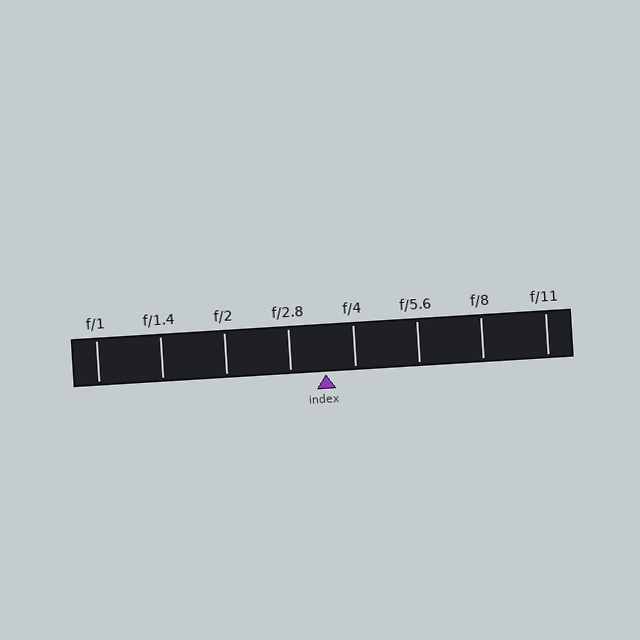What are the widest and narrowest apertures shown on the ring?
The widest aperture shown is f/1 and the narrowest is f/11.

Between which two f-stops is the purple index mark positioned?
The index mark is between f/2.8 and f/4.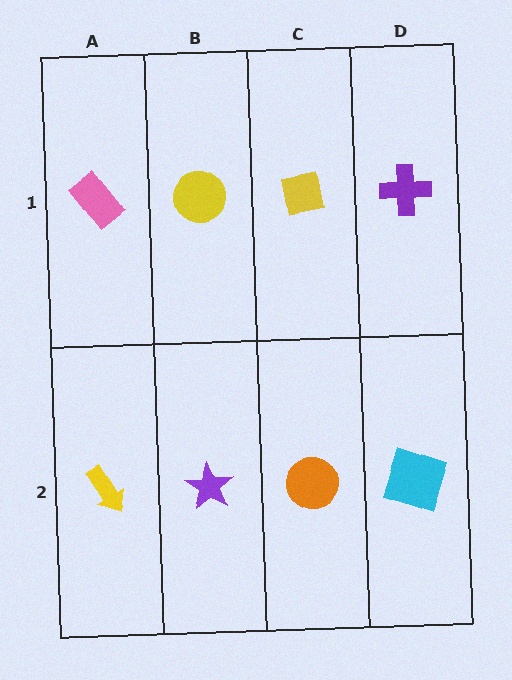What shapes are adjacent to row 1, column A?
A yellow arrow (row 2, column A), a yellow circle (row 1, column B).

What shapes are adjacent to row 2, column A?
A pink rectangle (row 1, column A), a purple star (row 2, column B).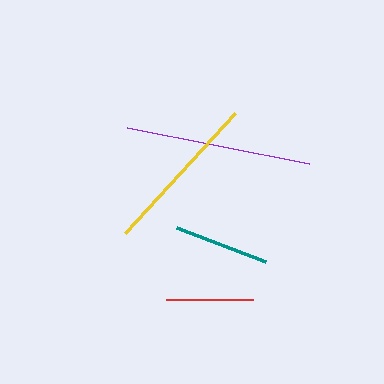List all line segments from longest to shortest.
From longest to shortest: purple, yellow, teal, red.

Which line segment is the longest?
The purple line is the longest at approximately 185 pixels.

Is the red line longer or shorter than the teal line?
The teal line is longer than the red line.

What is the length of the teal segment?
The teal segment is approximately 95 pixels long.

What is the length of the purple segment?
The purple segment is approximately 185 pixels long.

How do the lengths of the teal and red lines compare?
The teal and red lines are approximately the same length.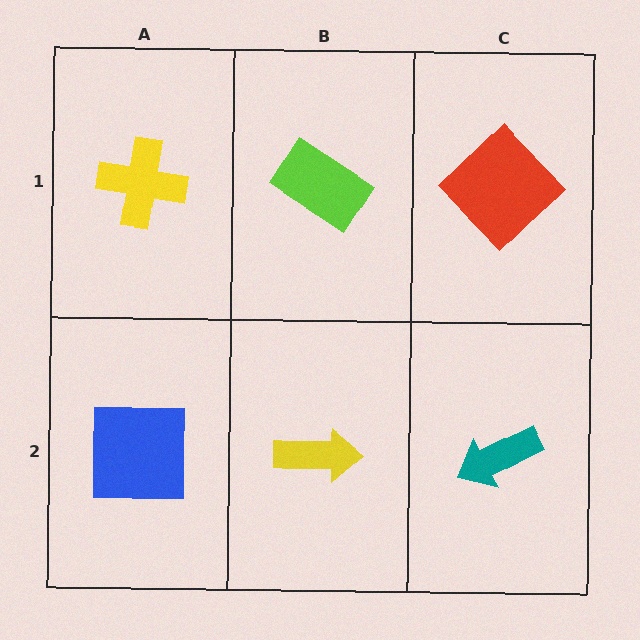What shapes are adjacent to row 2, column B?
A lime rectangle (row 1, column B), a blue square (row 2, column A), a teal arrow (row 2, column C).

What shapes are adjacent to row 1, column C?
A teal arrow (row 2, column C), a lime rectangle (row 1, column B).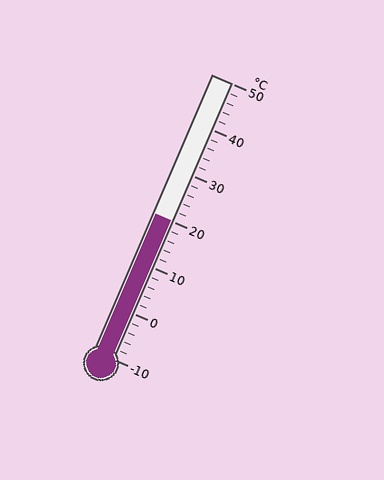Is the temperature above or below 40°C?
The temperature is below 40°C.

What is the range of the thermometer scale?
The thermometer scale ranges from -10°C to 50°C.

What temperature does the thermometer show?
The thermometer shows approximately 20°C.